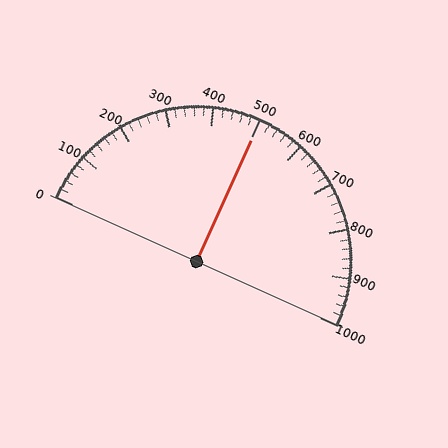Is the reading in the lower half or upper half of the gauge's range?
The reading is in the upper half of the range (0 to 1000).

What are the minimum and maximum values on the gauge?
The gauge ranges from 0 to 1000.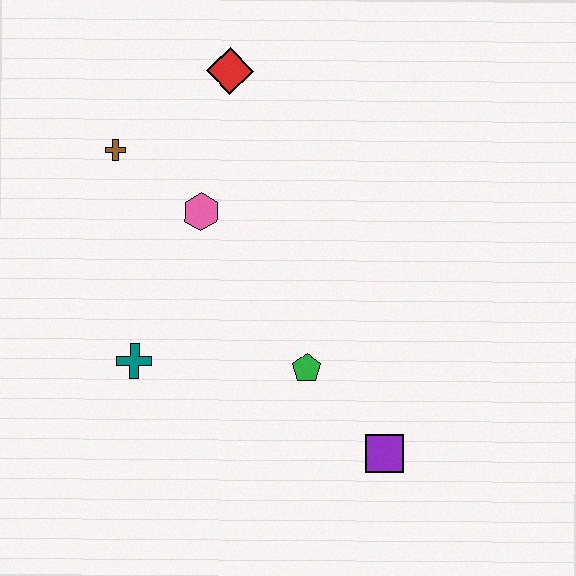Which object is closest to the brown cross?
The pink hexagon is closest to the brown cross.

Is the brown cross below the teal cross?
No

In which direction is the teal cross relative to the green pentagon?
The teal cross is to the left of the green pentagon.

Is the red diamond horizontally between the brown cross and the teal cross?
No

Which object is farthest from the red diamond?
The purple square is farthest from the red diamond.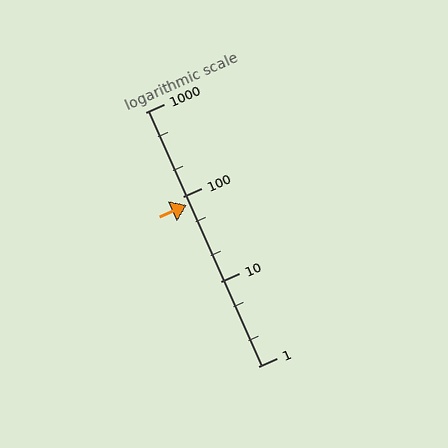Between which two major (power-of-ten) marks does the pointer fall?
The pointer is between 10 and 100.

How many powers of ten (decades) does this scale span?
The scale spans 3 decades, from 1 to 1000.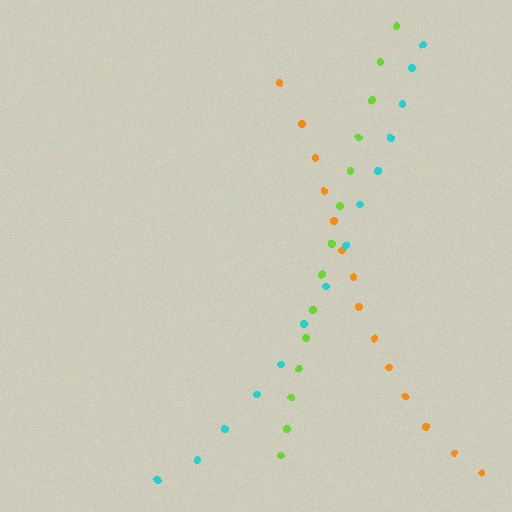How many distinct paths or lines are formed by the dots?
There are 3 distinct paths.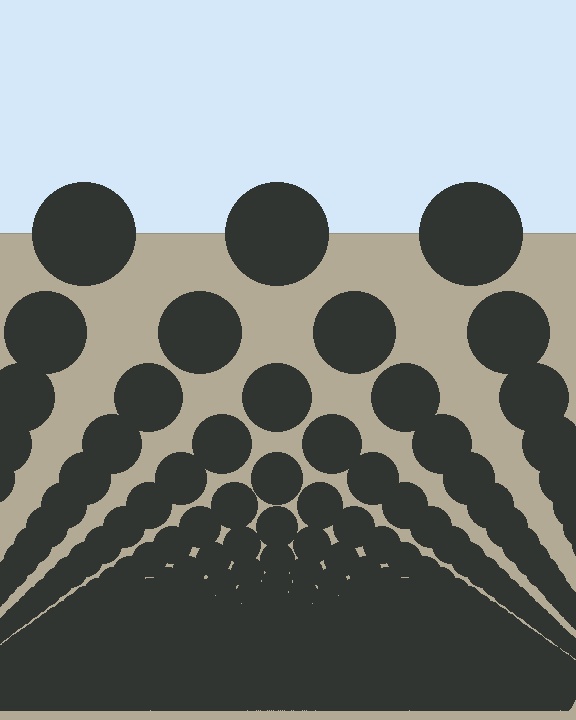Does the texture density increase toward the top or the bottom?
Density increases toward the bottom.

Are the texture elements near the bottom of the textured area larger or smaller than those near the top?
Smaller. The gradient is inverted — elements near the bottom are smaller and denser.